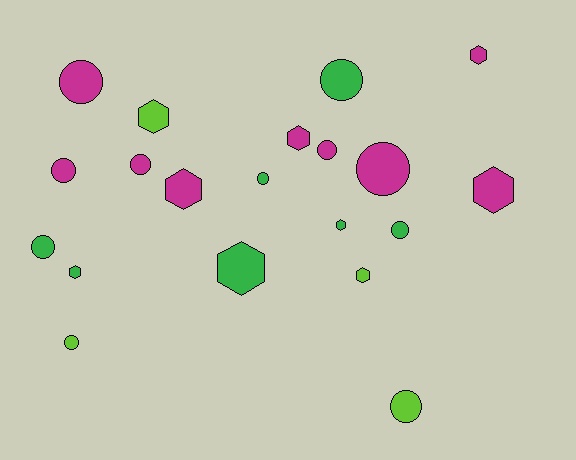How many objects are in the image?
There are 20 objects.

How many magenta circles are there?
There are 5 magenta circles.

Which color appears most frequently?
Magenta, with 9 objects.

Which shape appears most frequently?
Circle, with 11 objects.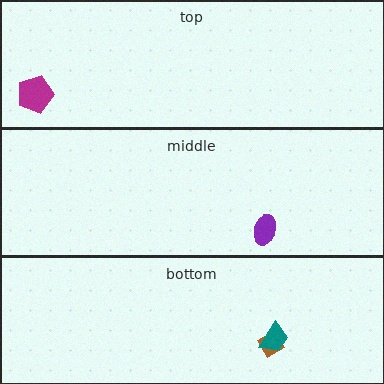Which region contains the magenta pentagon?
The top region.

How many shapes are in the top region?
1.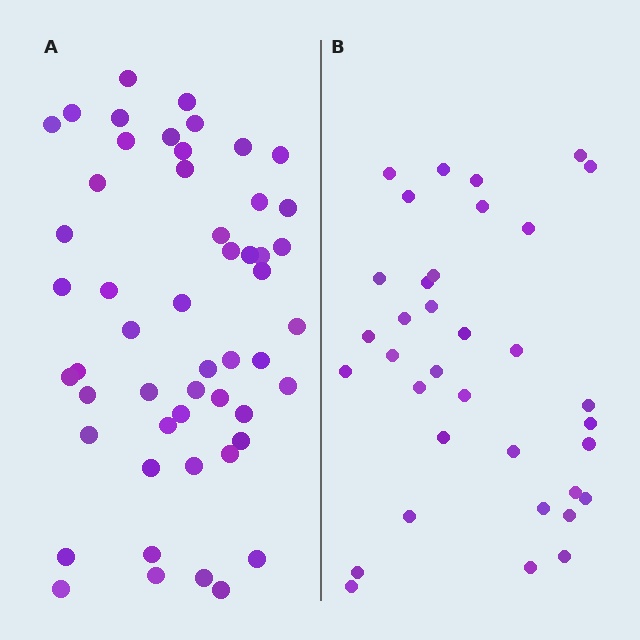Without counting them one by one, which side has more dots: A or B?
Region A (the left region) has more dots.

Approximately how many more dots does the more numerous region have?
Region A has approximately 15 more dots than region B.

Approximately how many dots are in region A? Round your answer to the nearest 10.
About 50 dots. (The exact count is 52, which rounds to 50.)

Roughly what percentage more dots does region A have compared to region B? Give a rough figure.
About 50% more.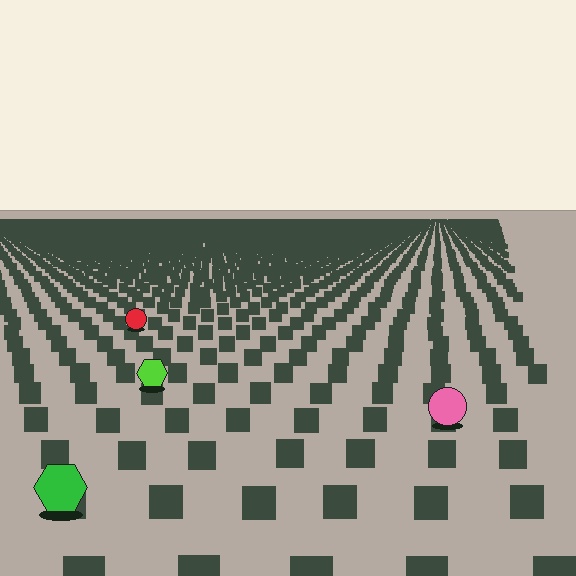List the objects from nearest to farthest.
From nearest to farthest: the green hexagon, the pink circle, the lime hexagon, the red circle.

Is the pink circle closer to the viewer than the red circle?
Yes. The pink circle is closer — you can tell from the texture gradient: the ground texture is coarser near it.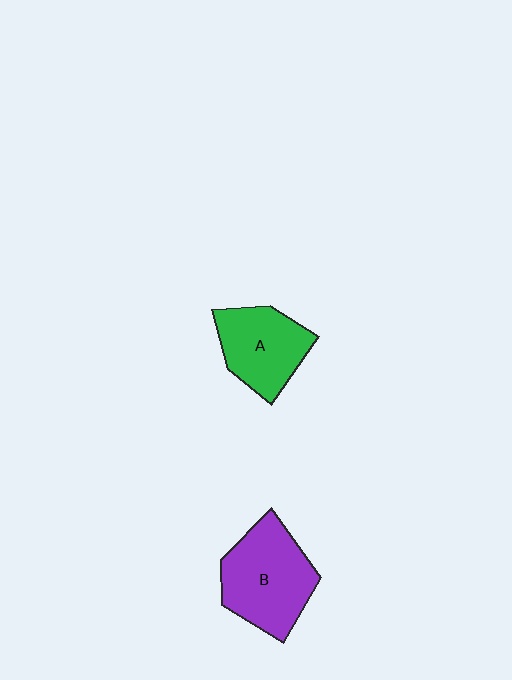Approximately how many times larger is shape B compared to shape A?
Approximately 1.3 times.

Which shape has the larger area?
Shape B (purple).